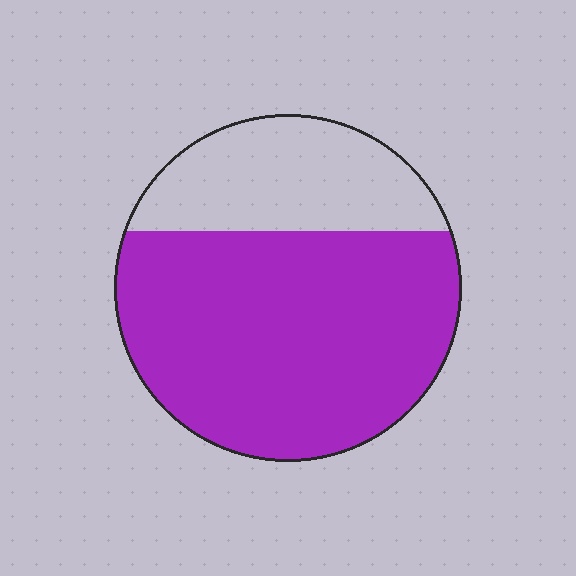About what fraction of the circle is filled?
About two thirds (2/3).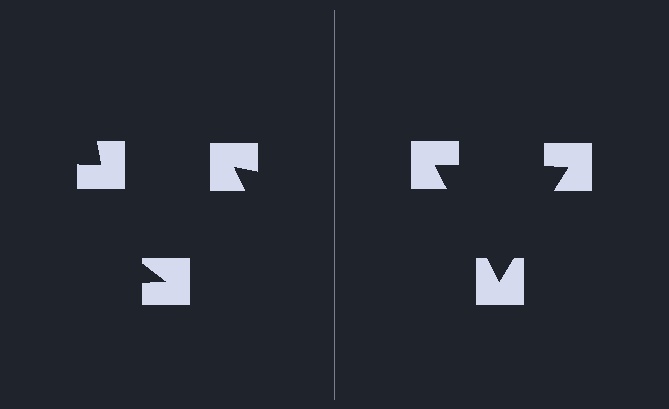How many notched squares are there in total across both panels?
6 — 3 on each side.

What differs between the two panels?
The notched squares are positioned identically on both sides; only the wedge orientations differ. On the right they align to a triangle; on the left they are misaligned.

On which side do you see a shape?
An illusory triangle appears on the right side. On the left side the wedge cuts are rotated, so no coherent shape forms.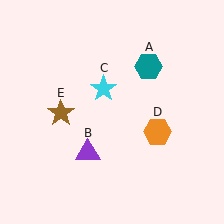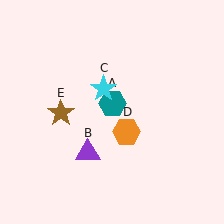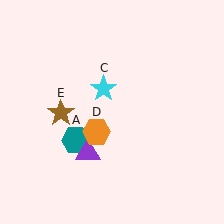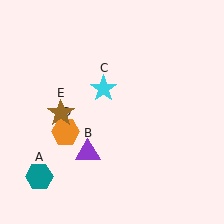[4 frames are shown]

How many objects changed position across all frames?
2 objects changed position: teal hexagon (object A), orange hexagon (object D).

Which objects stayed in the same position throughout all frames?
Purple triangle (object B) and cyan star (object C) and brown star (object E) remained stationary.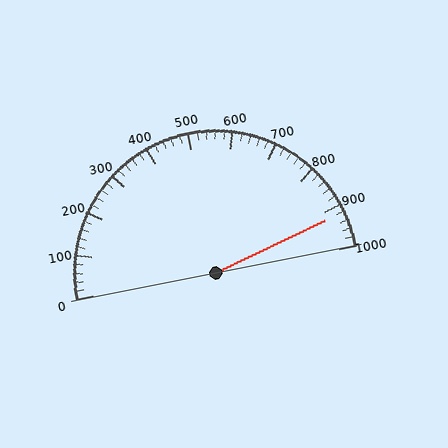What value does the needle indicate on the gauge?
The needle indicates approximately 920.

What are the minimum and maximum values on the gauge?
The gauge ranges from 0 to 1000.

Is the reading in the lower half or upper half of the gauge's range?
The reading is in the upper half of the range (0 to 1000).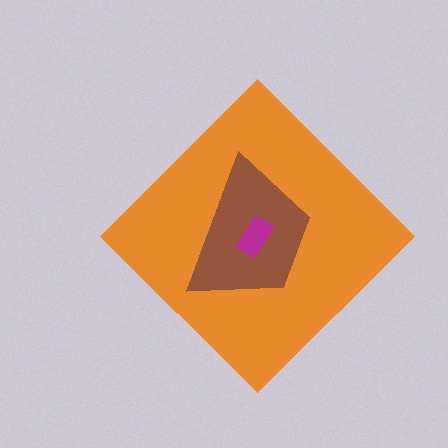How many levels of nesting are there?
3.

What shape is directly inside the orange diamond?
The brown trapezoid.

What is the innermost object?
The magenta rectangle.